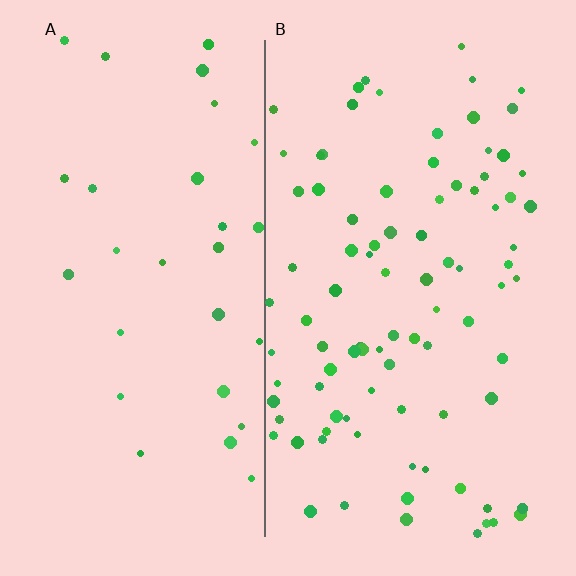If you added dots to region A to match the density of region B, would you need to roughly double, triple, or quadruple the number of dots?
Approximately triple.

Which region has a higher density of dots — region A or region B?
B (the right).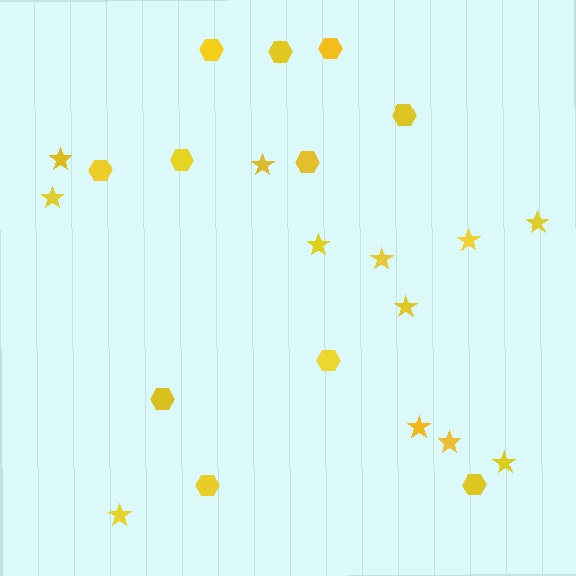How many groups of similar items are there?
There are 2 groups: one group of hexagons (11) and one group of stars (12).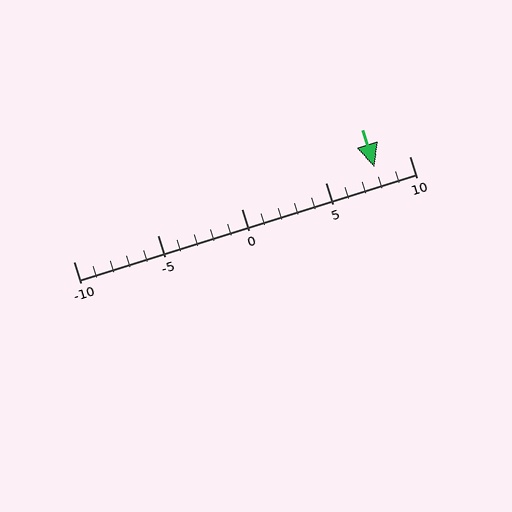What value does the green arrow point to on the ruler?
The green arrow points to approximately 8.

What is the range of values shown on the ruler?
The ruler shows values from -10 to 10.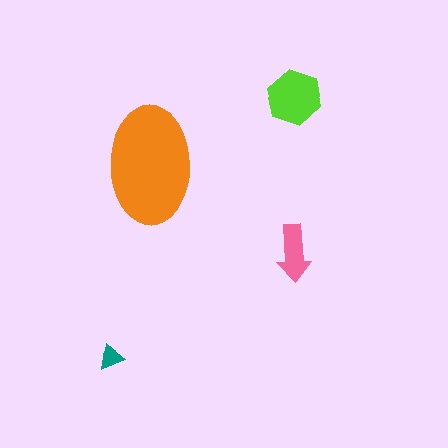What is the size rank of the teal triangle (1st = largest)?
4th.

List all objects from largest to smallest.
The orange ellipse, the lime hexagon, the pink arrow, the teal triangle.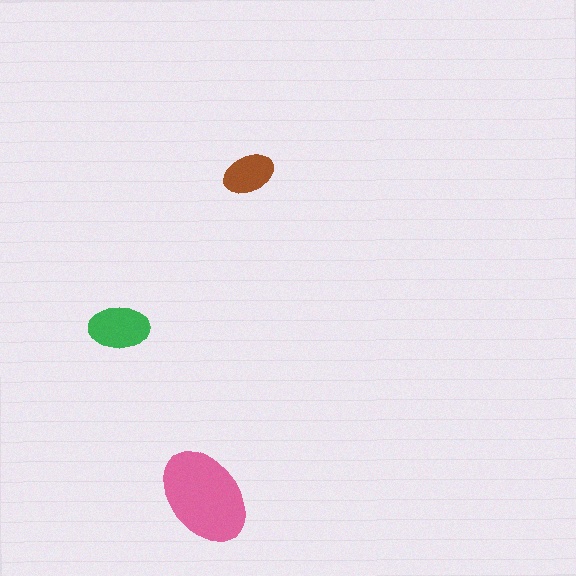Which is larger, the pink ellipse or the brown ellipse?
The pink one.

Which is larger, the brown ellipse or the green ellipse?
The green one.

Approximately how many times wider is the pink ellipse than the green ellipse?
About 1.5 times wider.